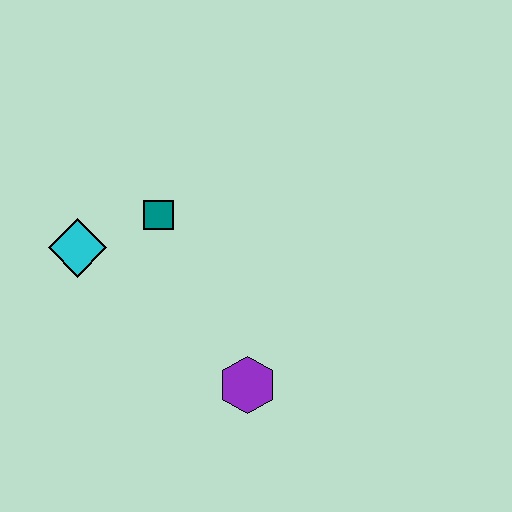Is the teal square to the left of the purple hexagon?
Yes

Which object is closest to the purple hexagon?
The teal square is closest to the purple hexagon.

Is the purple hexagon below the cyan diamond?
Yes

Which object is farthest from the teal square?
The purple hexagon is farthest from the teal square.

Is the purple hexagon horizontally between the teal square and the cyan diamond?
No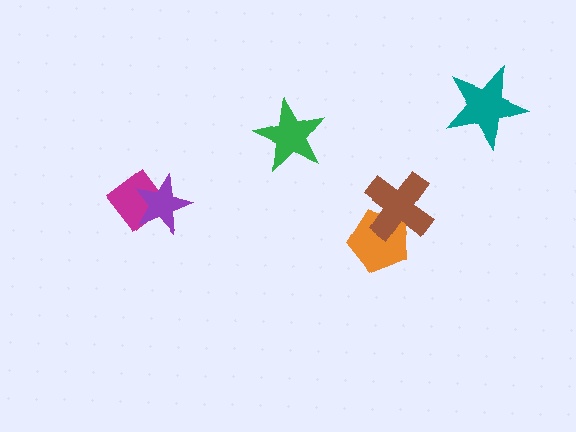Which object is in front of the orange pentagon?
The brown cross is in front of the orange pentagon.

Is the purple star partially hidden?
No, no other shape covers it.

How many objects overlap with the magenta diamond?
1 object overlaps with the magenta diamond.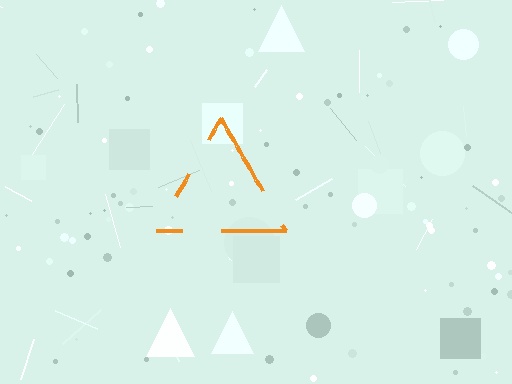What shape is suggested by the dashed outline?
The dashed outline suggests a triangle.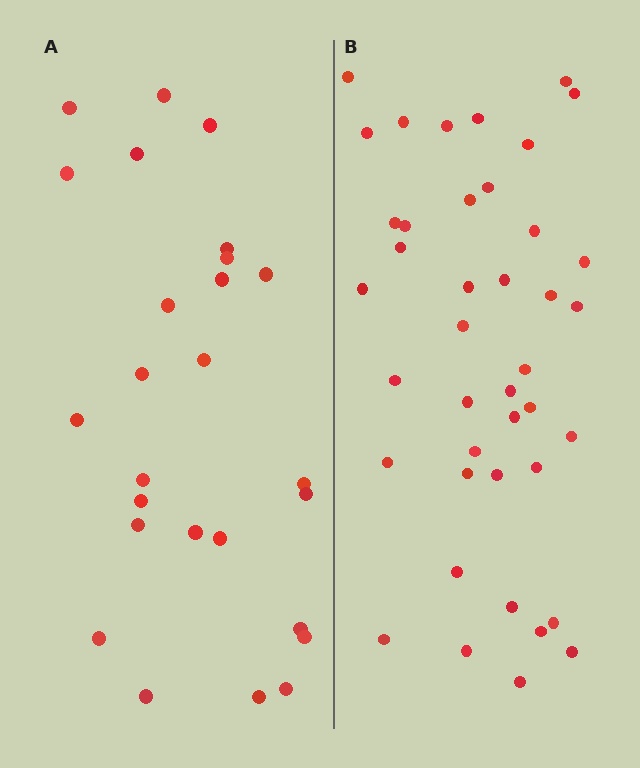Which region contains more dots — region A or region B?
Region B (the right region) has more dots.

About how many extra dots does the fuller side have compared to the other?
Region B has approximately 15 more dots than region A.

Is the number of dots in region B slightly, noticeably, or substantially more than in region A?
Region B has substantially more. The ratio is roughly 1.6 to 1.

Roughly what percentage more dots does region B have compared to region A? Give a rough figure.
About 60% more.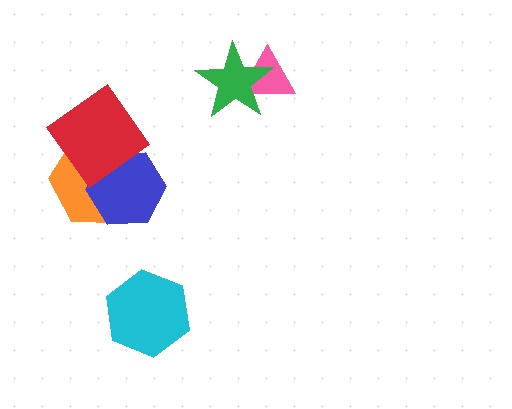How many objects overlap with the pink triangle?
1 object overlaps with the pink triangle.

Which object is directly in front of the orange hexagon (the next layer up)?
The blue hexagon is directly in front of the orange hexagon.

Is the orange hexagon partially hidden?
Yes, it is partially covered by another shape.